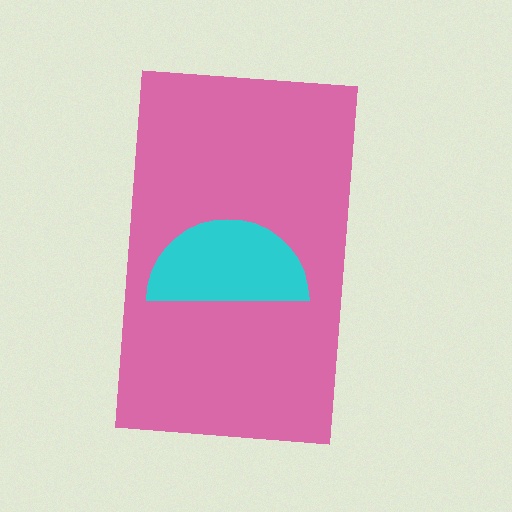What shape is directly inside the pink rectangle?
The cyan semicircle.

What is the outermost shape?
The pink rectangle.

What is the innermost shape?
The cyan semicircle.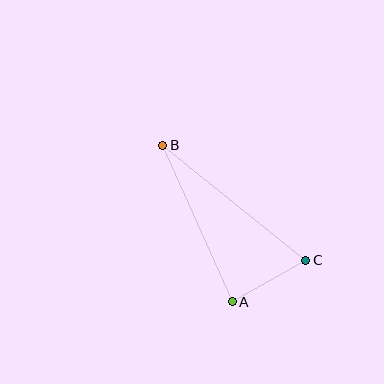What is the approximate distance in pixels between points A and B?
The distance between A and B is approximately 171 pixels.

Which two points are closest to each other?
Points A and C are closest to each other.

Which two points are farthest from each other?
Points B and C are farthest from each other.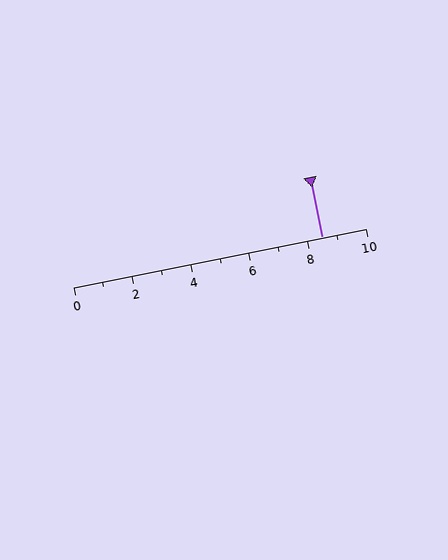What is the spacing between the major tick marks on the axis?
The major ticks are spaced 2 apart.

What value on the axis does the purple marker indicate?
The marker indicates approximately 8.5.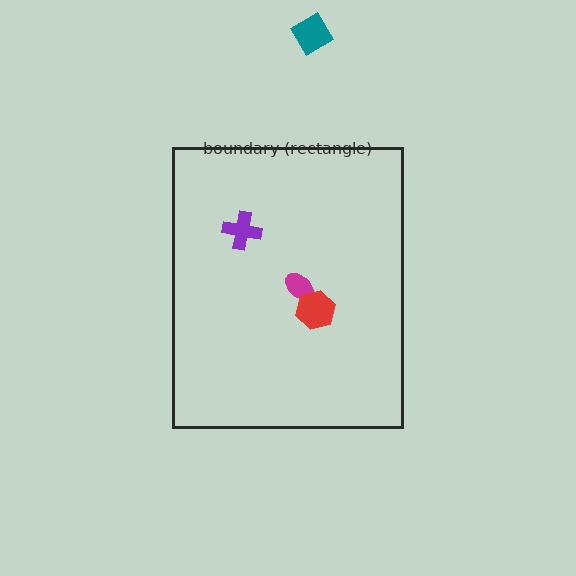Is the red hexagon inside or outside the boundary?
Inside.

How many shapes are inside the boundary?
3 inside, 1 outside.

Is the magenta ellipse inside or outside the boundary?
Inside.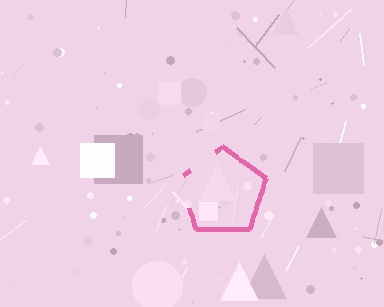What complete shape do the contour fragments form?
The contour fragments form a pentagon.